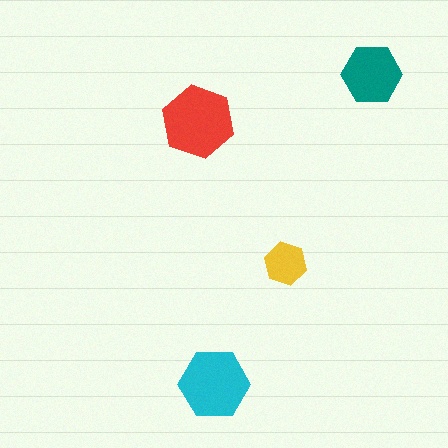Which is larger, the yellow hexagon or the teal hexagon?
The teal one.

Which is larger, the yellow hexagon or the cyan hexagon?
The cyan one.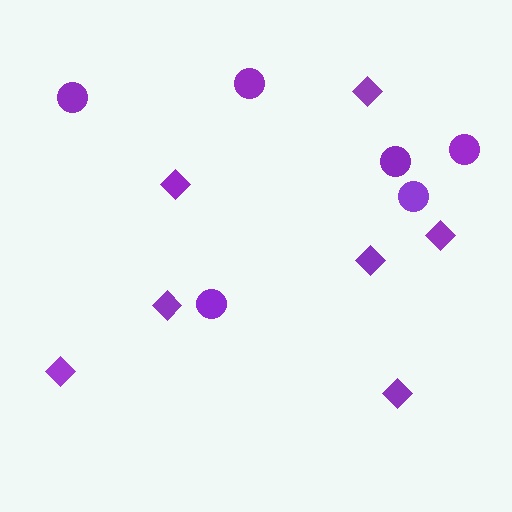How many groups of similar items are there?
There are 2 groups: one group of diamonds (7) and one group of circles (6).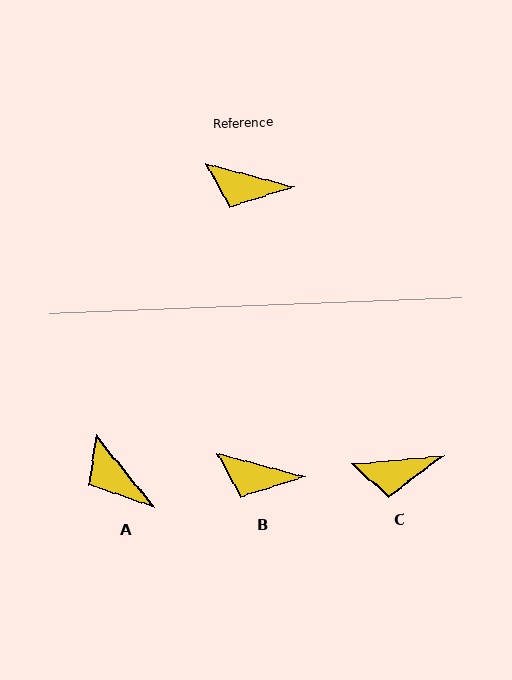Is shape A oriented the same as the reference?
No, it is off by about 36 degrees.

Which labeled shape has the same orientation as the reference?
B.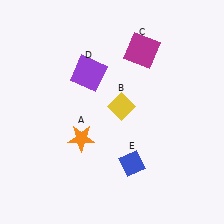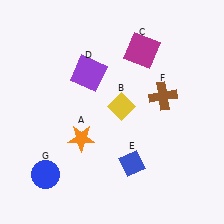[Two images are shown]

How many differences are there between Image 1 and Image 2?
There are 2 differences between the two images.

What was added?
A brown cross (F), a blue circle (G) were added in Image 2.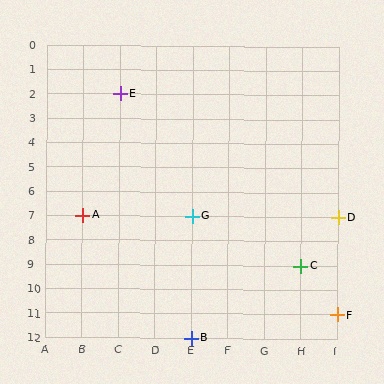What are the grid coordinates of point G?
Point G is at grid coordinates (E, 7).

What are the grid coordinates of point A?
Point A is at grid coordinates (B, 7).